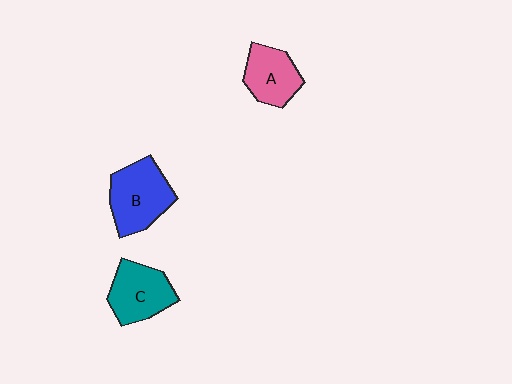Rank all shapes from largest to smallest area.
From largest to smallest: B (blue), C (teal), A (pink).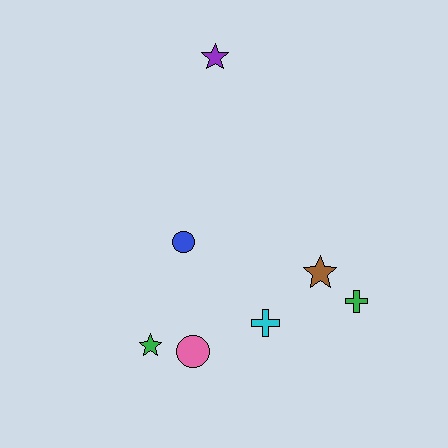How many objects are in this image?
There are 7 objects.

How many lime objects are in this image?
There are no lime objects.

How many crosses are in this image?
There are 2 crosses.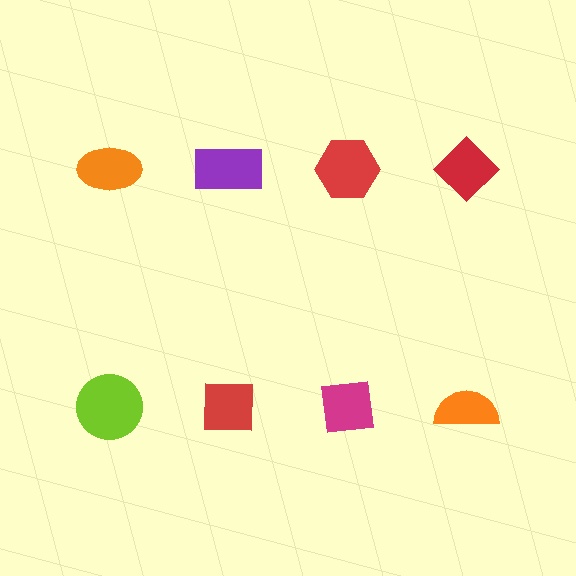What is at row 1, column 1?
An orange ellipse.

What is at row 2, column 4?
An orange semicircle.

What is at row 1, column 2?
A purple rectangle.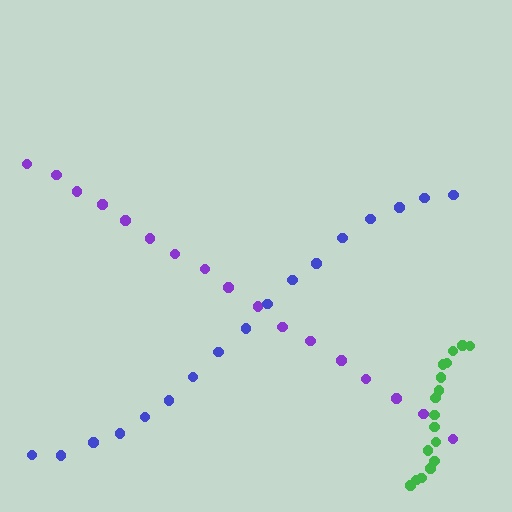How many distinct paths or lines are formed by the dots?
There are 3 distinct paths.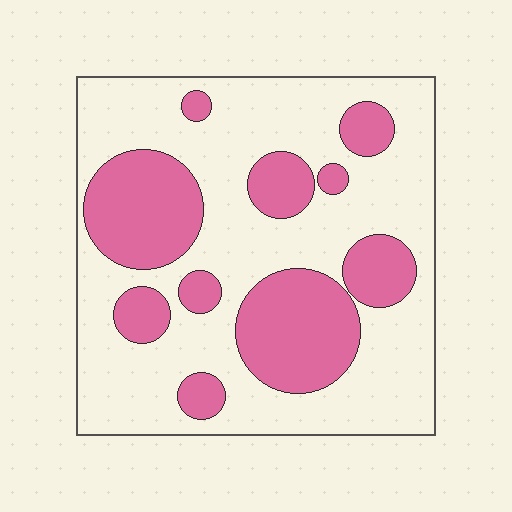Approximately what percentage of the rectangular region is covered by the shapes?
Approximately 30%.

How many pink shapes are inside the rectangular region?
10.